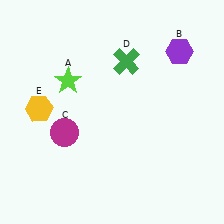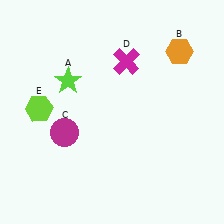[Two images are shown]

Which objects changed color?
B changed from purple to orange. D changed from green to magenta. E changed from yellow to lime.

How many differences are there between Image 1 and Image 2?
There are 3 differences between the two images.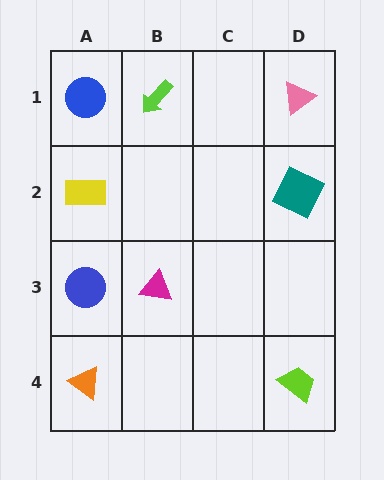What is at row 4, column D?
A lime trapezoid.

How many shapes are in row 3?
2 shapes.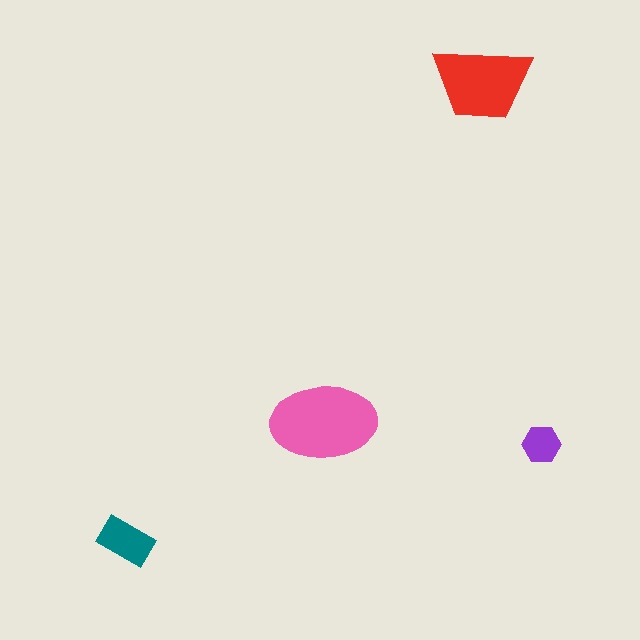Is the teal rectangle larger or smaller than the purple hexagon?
Larger.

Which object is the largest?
The pink ellipse.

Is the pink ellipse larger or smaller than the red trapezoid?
Larger.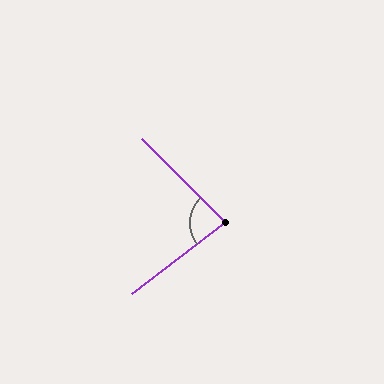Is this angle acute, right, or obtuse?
It is acute.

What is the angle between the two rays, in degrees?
Approximately 82 degrees.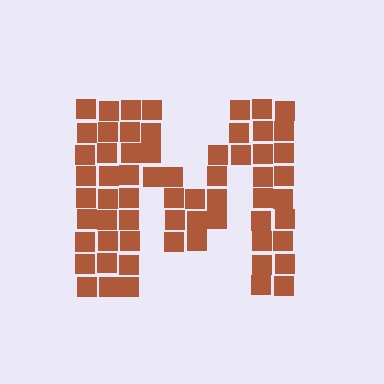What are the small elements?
The small elements are squares.